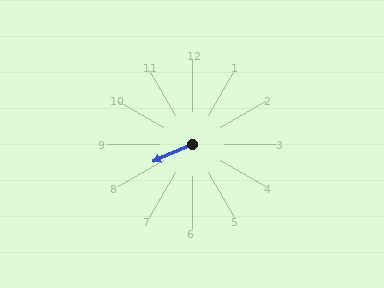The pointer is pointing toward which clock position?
Roughly 8 o'clock.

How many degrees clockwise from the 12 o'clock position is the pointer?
Approximately 247 degrees.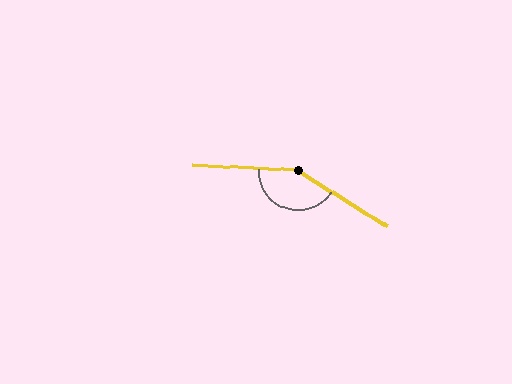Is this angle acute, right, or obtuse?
It is obtuse.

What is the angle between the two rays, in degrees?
Approximately 151 degrees.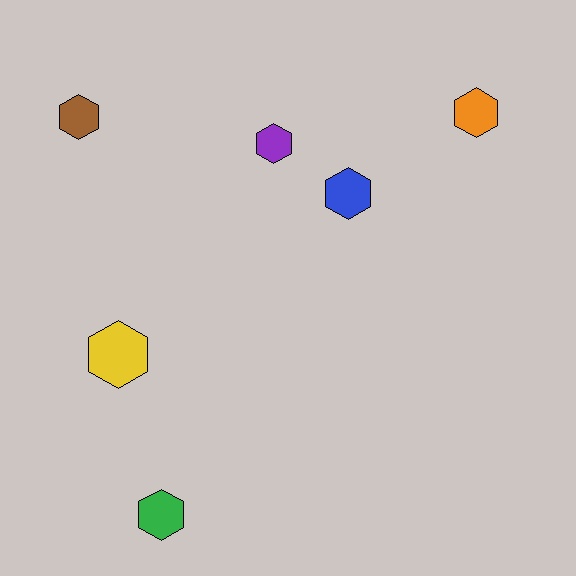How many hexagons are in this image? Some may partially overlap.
There are 6 hexagons.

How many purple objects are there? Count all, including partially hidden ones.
There is 1 purple object.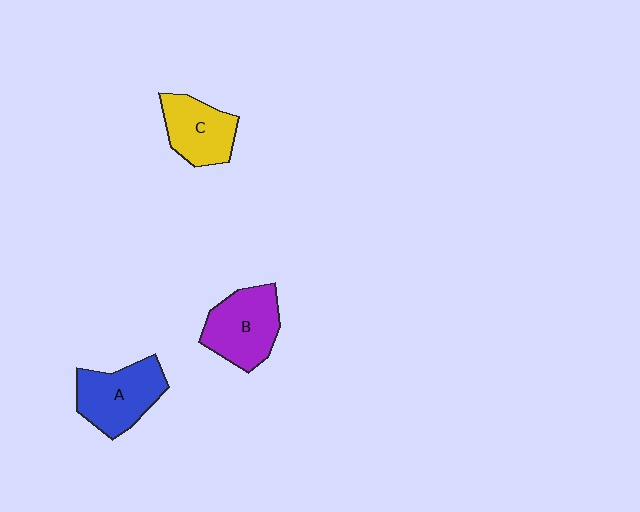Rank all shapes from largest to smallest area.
From largest to smallest: B (purple), A (blue), C (yellow).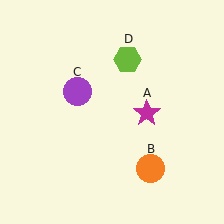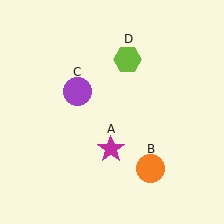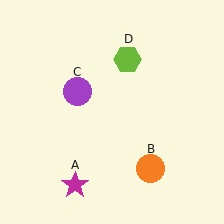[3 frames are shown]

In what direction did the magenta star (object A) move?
The magenta star (object A) moved down and to the left.